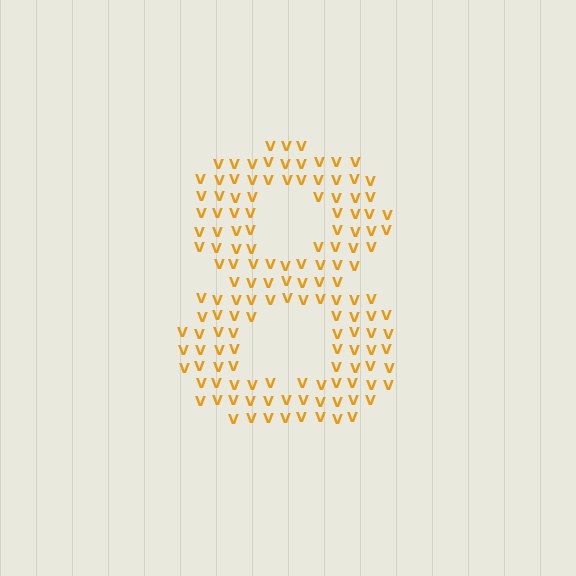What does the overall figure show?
The overall figure shows the digit 8.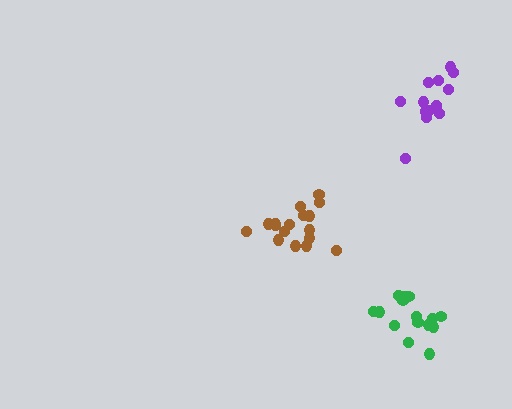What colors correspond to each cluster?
The clusters are colored: brown, purple, green.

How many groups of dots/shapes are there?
There are 3 groups.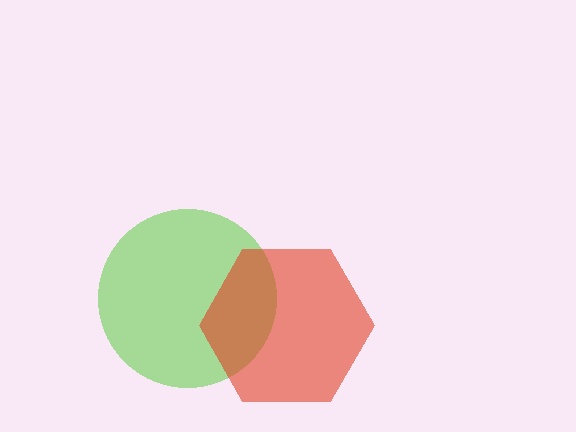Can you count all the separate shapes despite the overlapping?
Yes, there are 2 separate shapes.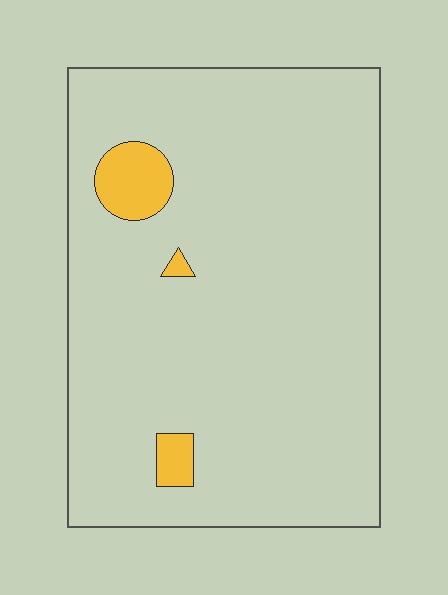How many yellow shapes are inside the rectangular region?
3.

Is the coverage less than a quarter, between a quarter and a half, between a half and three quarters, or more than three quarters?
Less than a quarter.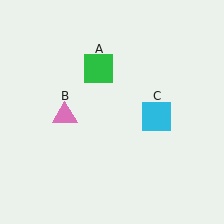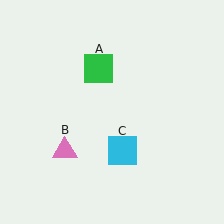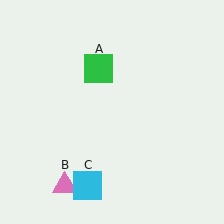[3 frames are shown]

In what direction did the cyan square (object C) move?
The cyan square (object C) moved down and to the left.